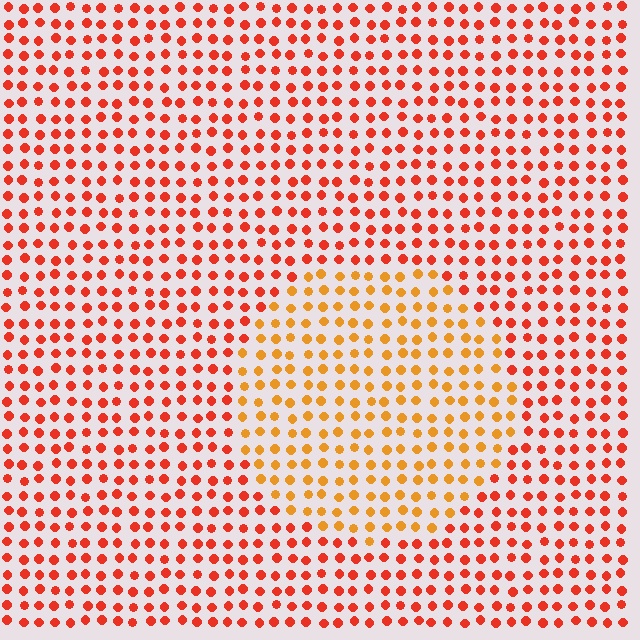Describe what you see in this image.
The image is filled with small red elements in a uniform arrangement. A circle-shaped region is visible where the elements are tinted to a slightly different hue, forming a subtle color boundary.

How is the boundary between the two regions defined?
The boundary is defined purely by a slight shift in hue (about 31 degrees). Spacing, size, and orientation are identical on both sides.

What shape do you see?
I see a circle.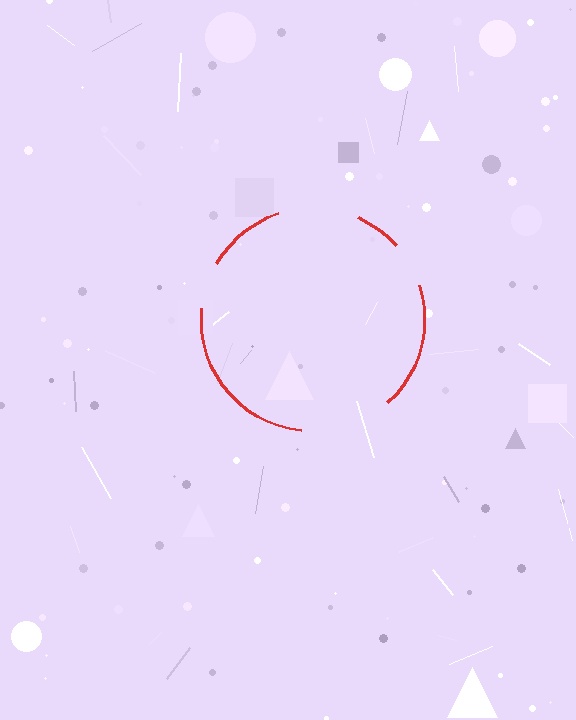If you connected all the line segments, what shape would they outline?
They would outline a circle.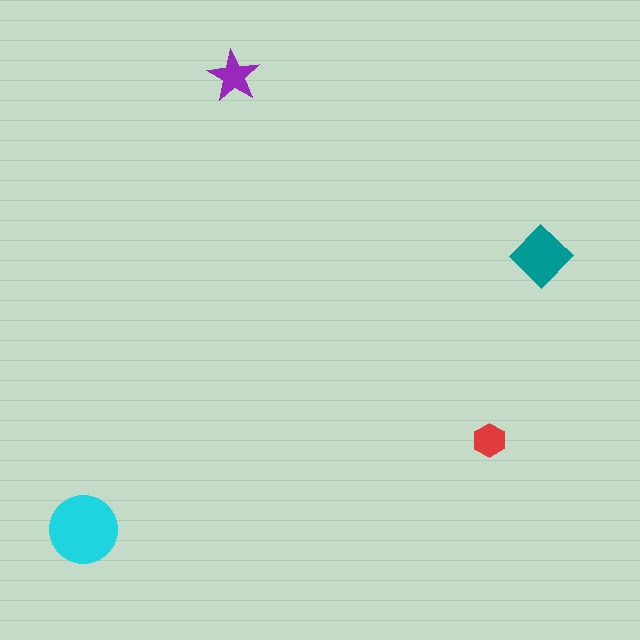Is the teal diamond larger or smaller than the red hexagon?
Larger.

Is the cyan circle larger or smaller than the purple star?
Larger.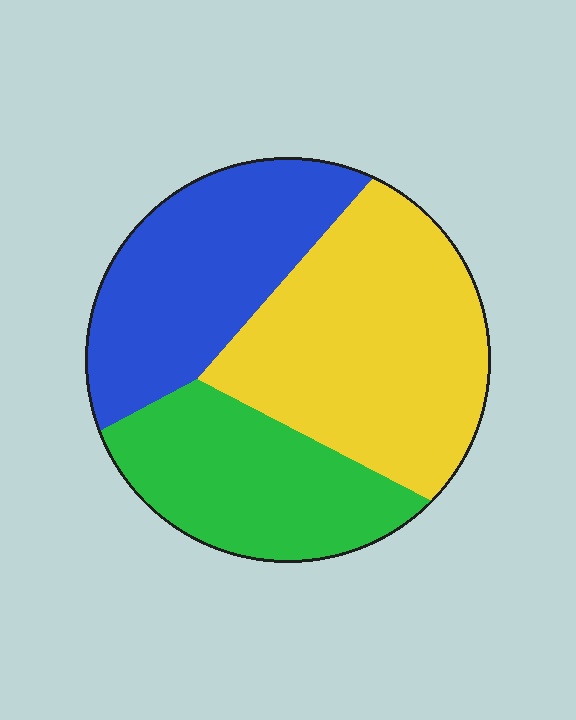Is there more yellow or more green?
Yellow.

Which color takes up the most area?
Yellow, at roughly 40%.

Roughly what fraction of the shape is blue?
Blue takes up about one third (1/3) of the shape.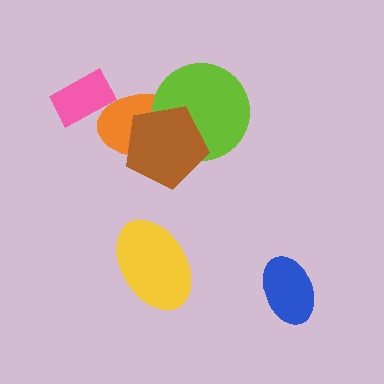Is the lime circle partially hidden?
Yes, it is partially covered by another shape.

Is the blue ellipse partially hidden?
No, no other shape covers it.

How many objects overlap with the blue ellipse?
0 objects overlap with the blue ellipse.